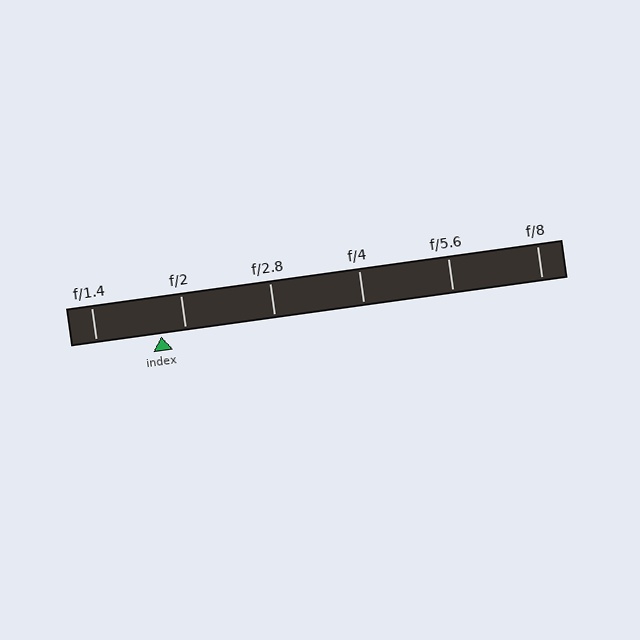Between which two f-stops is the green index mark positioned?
The index mark is between f/1.4 and f/2.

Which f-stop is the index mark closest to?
The index mark is closest to f/2.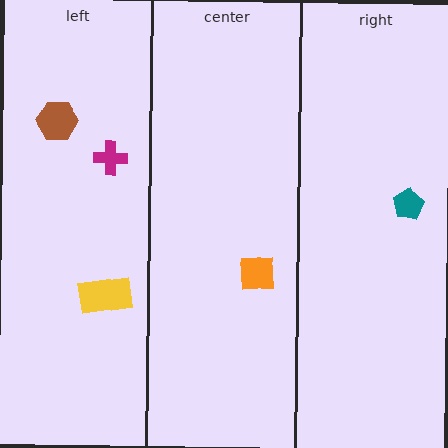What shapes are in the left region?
The magenta cross, the yellow rectangle, the brown hexagon.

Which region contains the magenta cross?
The left region.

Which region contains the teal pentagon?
The right region.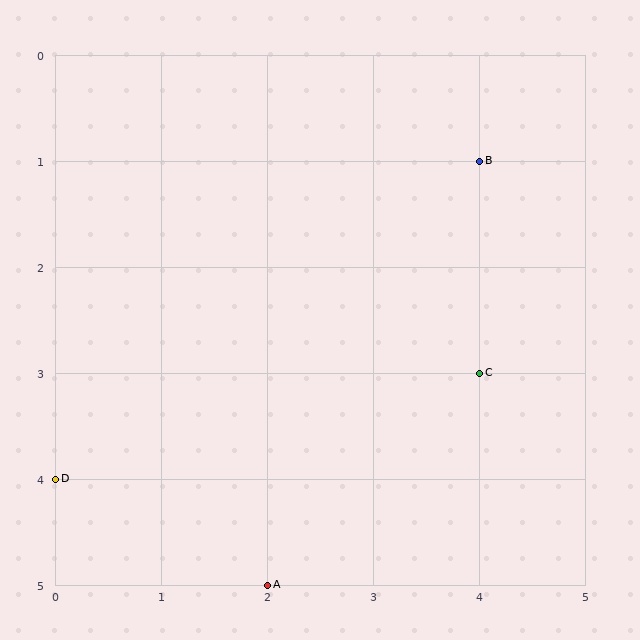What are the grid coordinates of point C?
Point C is at grid coordinates (4, 3).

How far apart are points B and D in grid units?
Points B and D are 4 columns and 3 rows apart (about 5.0 grid units diagonally).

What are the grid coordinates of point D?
Point D is at grid coordinates (0, 4).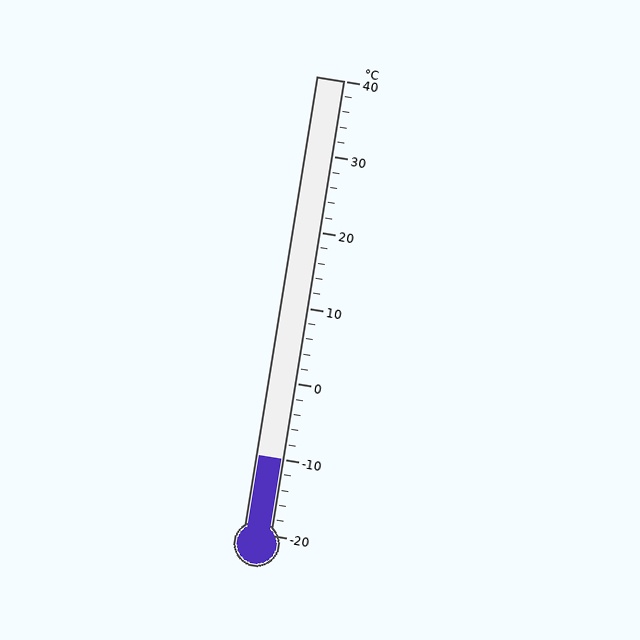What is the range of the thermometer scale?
The thermometer scale ranges from -20°C to 40°C.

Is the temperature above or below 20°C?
The temperature is below 20°C.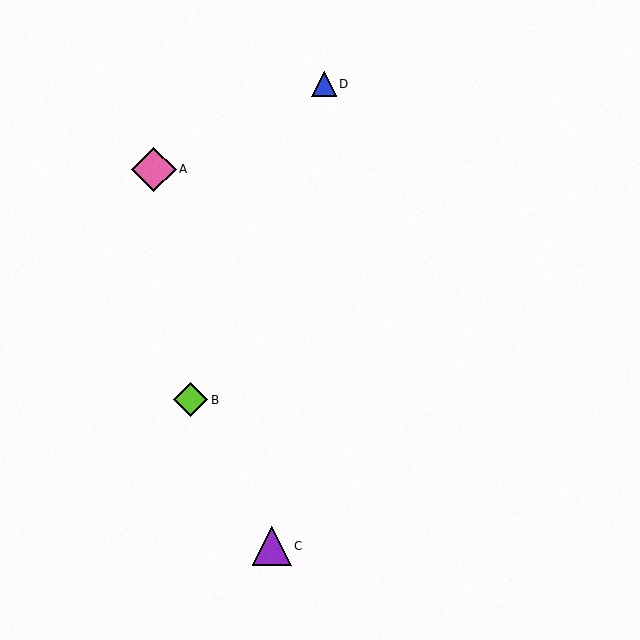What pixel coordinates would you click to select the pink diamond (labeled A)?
Click at (154, 169) to select the pink diamond A.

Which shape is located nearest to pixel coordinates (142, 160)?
The pink diamond (labeled A) at (154, 169) is nearest to that location.